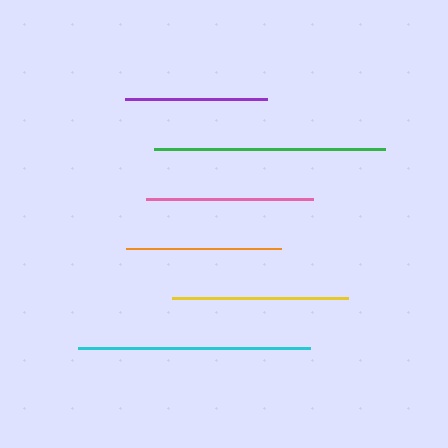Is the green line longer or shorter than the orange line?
The green line is longer than the orange line.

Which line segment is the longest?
The cyan line is the longest at approximately 232 pixels.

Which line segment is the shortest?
The purple line is the shortest at approximately 143 pixels.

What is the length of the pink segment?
The pink segment is approximately 166 pixels long.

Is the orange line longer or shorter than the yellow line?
The yellow line is longer than the orange line.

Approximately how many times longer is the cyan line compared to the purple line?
The cyan line is approximately 1.6 times the length of the purple line.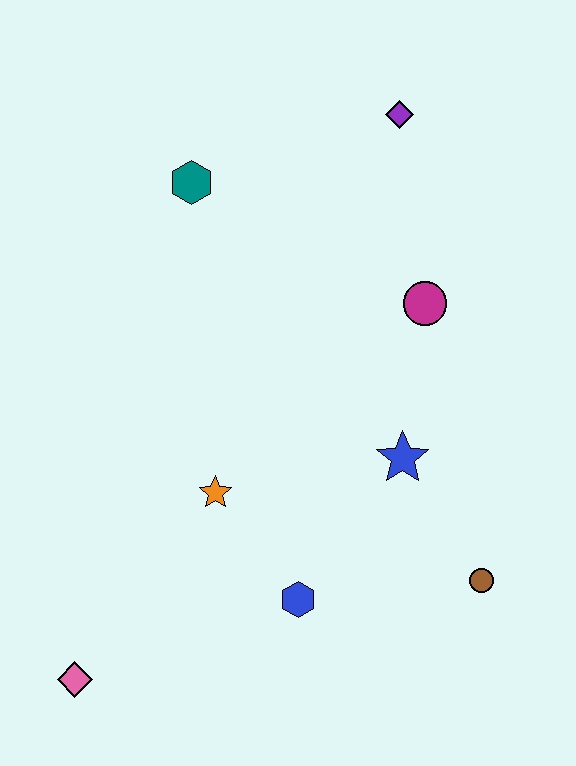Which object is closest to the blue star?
The brown circle is closest to the blue star.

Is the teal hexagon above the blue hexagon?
Yes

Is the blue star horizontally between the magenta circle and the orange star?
Yes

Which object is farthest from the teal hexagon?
The pink diamond is farthest from the teal hexagon.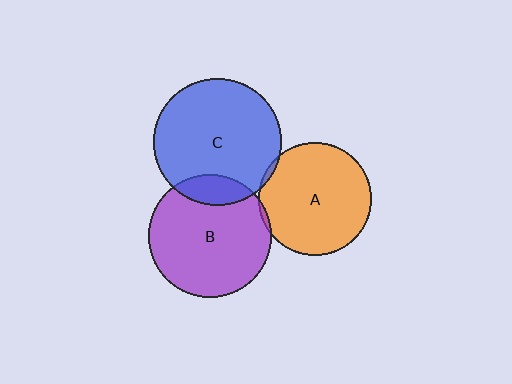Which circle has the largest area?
Circle C (blue).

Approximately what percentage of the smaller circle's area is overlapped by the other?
Approximately 5%.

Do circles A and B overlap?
Yes.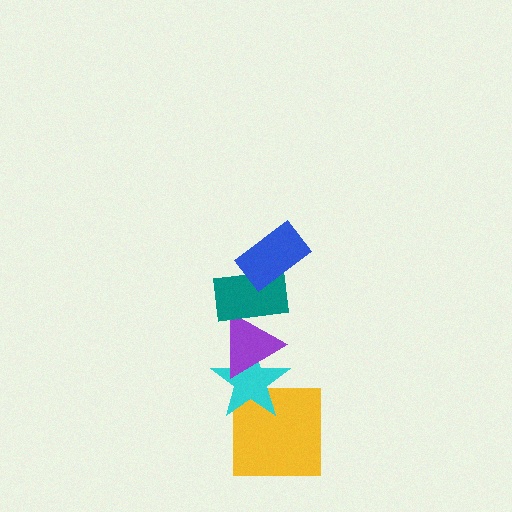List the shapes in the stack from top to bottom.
From top to bottom: the blue rectangle, the teal rectangle, the purple triangle, the cyan star, the yellow square.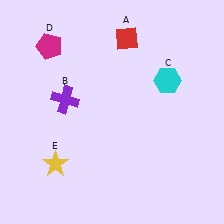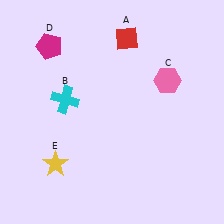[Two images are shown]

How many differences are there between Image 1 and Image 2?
There are 2 differences between the two images.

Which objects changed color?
B changed from purple to cyan. C changed from cyan to pink.